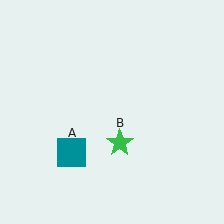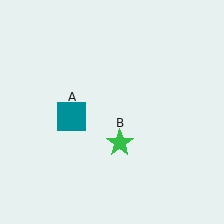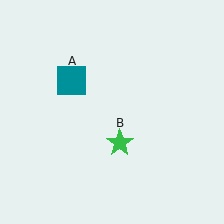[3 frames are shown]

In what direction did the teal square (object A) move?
The teal square (object A) moved up.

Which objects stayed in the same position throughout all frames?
Green star (object B) remained stationary.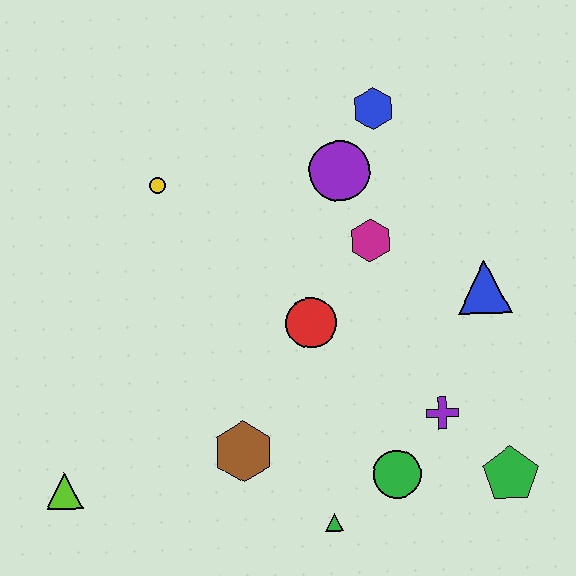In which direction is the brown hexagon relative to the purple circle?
The brown hexagon is below the purple circle.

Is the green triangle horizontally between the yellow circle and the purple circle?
Yes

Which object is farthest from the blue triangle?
The lime triangle is farthest from the blue triangle.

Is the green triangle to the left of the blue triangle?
Yes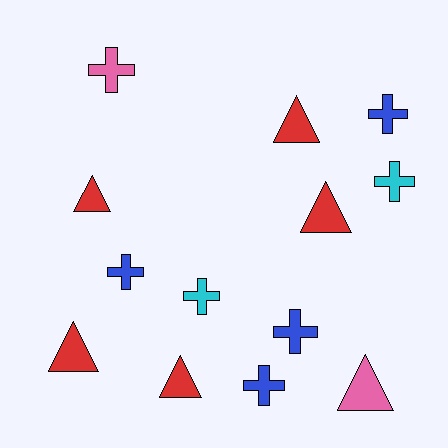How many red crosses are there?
There are no red crosses.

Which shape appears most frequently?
Cross, with 7 objects.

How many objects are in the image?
There are 13 objects.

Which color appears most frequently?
Red, with 5 objects.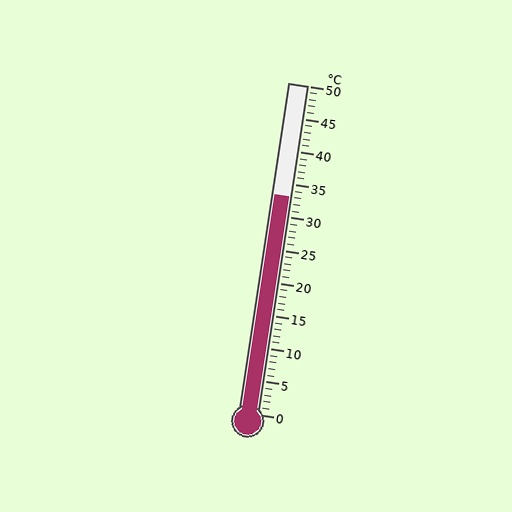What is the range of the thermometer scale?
The thermometer scale ranges from 0°C to 50°C.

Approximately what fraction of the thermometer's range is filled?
The thermometer is filled to approximately 65% of its range.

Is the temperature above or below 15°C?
The temperature is above 15°C.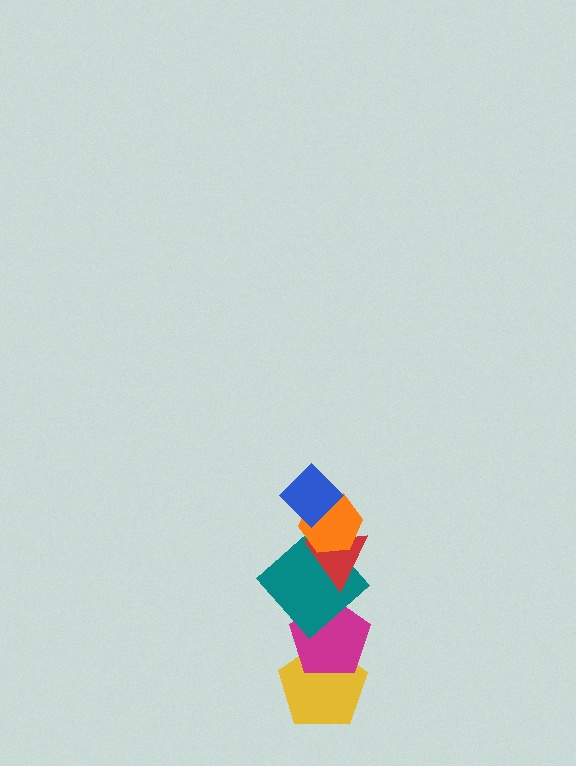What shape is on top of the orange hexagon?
The blue diamond is on top of the orange hexagon.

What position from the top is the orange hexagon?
The orange hexagon is 2nd from the top.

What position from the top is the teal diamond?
The teal diamond is 4th from the top.